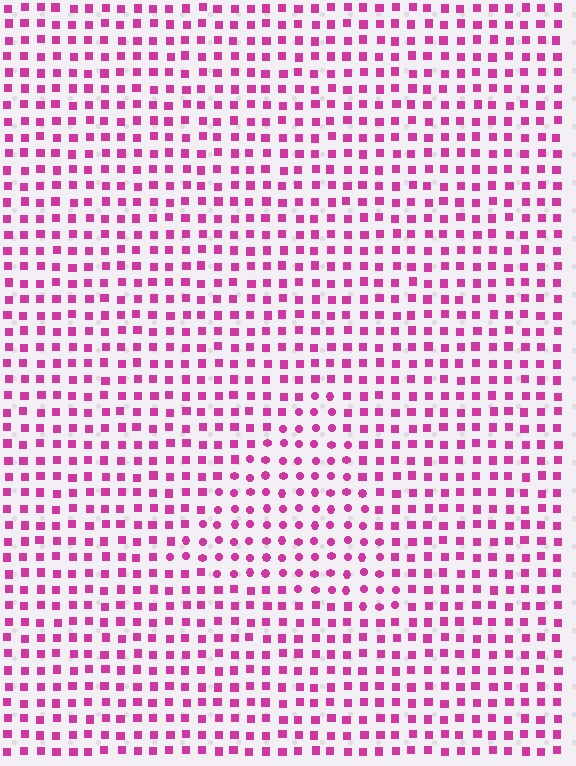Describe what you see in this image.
The image is filled with small magenta elements arranged in a uniform grid. A triangle-shaped region contains circles, while the surrounding area contains squares. The boundary is defined purely by the change in element shape.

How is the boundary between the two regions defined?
The boundary is defined by a change in element shape: circles inside vs. squares outside. All elements share the same color and spacing.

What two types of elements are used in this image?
The image uses circles inside the triangle region and squares outside it.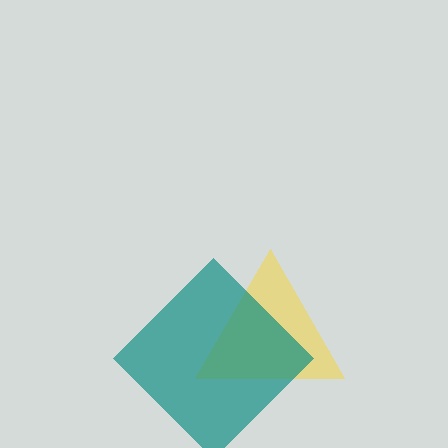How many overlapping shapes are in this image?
There are 2 overlapping shapes in the image.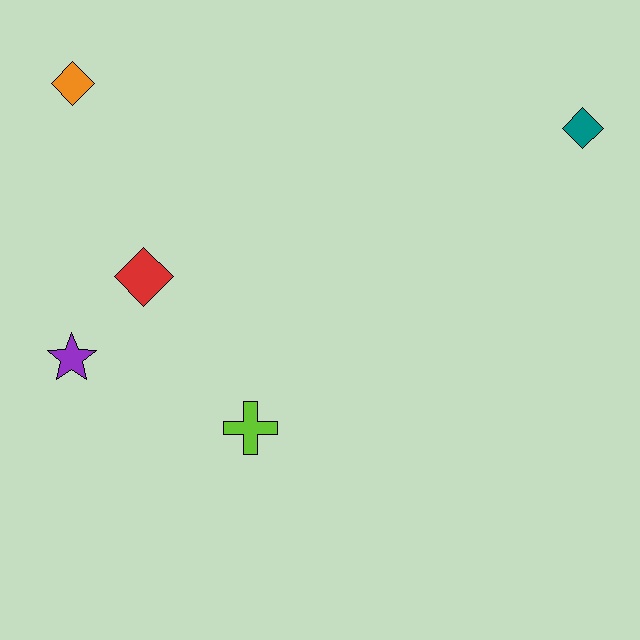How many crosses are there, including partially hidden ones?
There is 1 cross.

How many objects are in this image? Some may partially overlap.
There are 5 objects.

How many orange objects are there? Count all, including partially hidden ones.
There is 1 orange object.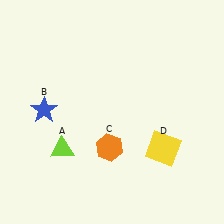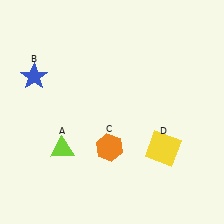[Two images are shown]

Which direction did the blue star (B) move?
The blue star (B) moved up.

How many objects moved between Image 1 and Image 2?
1 object moved between the two images.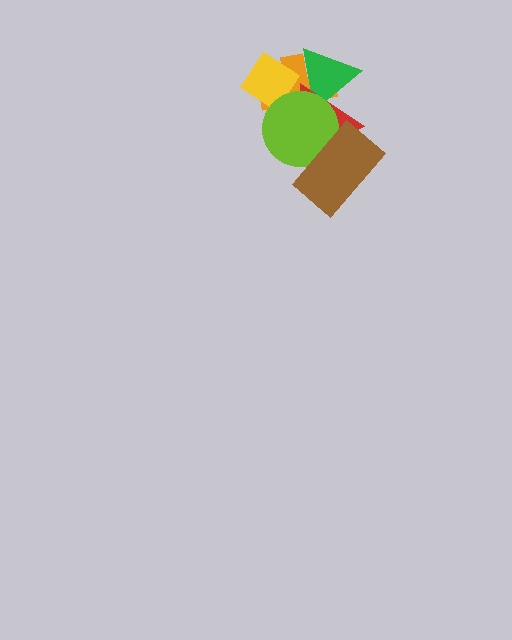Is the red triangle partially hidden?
Yes, it is partially covered by another shape.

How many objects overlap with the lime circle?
5 objects overlap with the lime circle.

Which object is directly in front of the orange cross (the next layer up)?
The yellow diamond is directly in front of the orange cross.